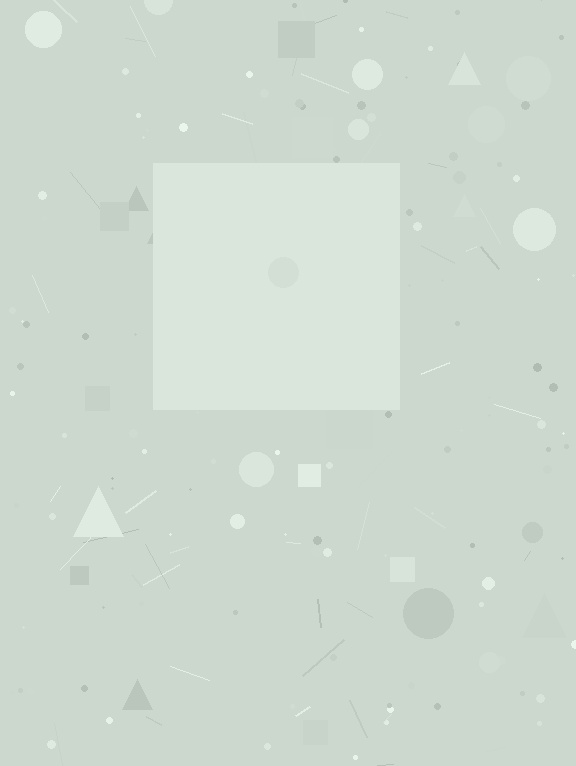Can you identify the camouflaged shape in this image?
The camouflaged shape is a square.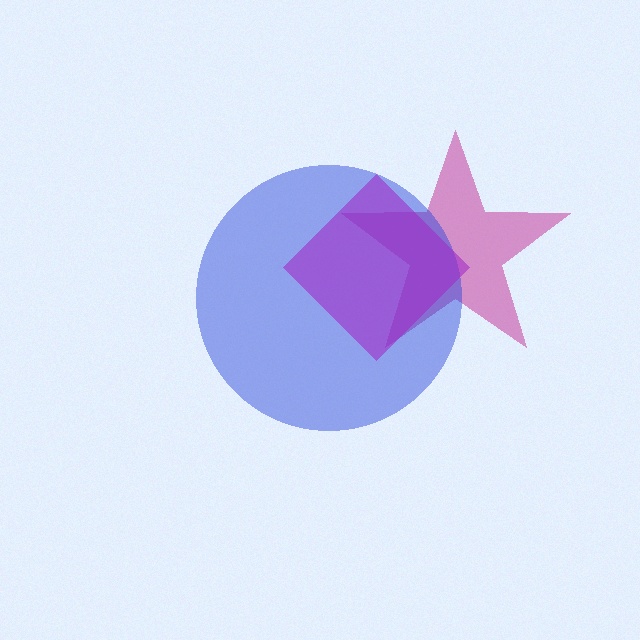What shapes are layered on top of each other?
The layered shapes are: a magenta star, a blue circle, a purple diamond.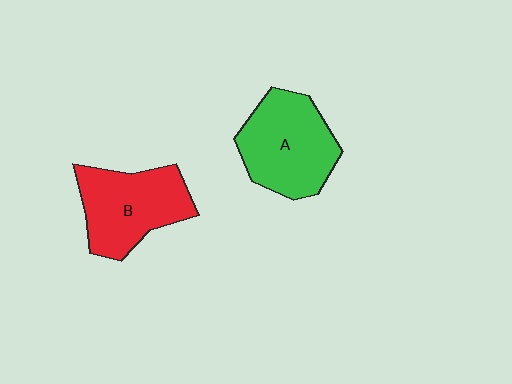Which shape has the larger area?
Shape A (green).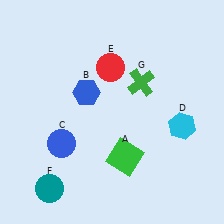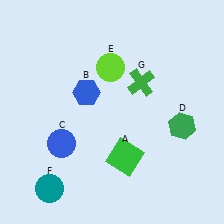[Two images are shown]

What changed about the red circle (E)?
In Image 1, E is red. In Image 2, it changed to lime.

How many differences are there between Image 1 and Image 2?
There are 2 differences between the two images.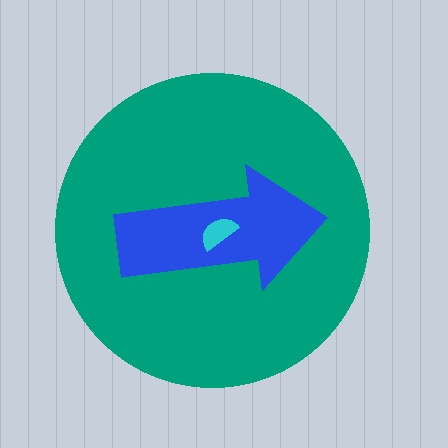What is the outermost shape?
The teal circle.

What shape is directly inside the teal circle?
The blue arrow.